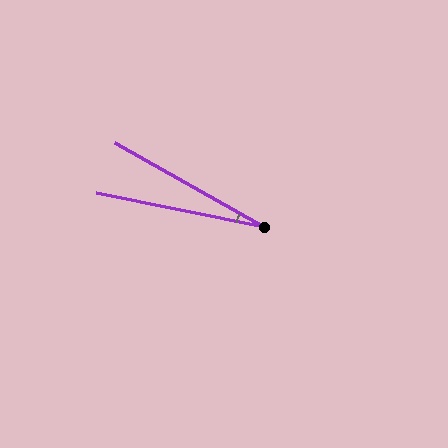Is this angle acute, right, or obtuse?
It is acute.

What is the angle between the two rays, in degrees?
Approximately 18 degrees.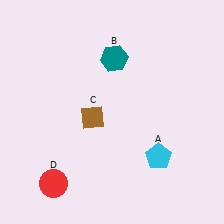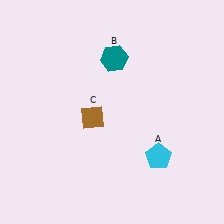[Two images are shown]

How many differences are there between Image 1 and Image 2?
There is 1 difference between the two images.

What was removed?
The red circle (D) was removed in Image 2.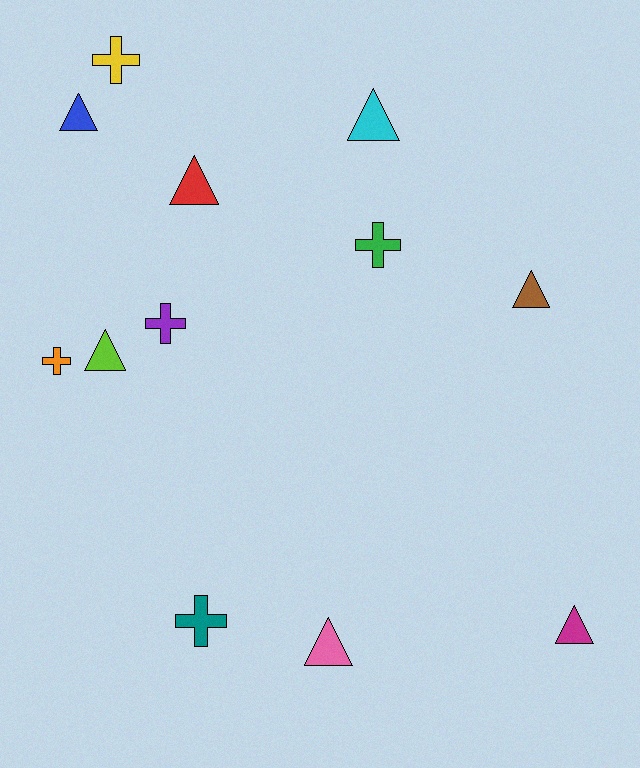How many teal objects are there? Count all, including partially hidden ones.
There is 1 teal object.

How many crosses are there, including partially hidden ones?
There are 5 crosses.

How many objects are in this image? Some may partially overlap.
There are 12 objects.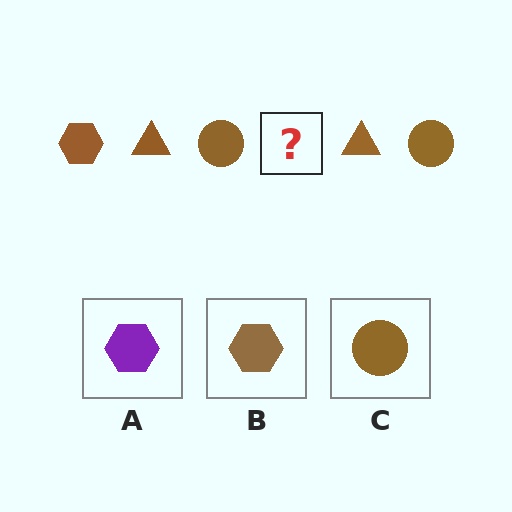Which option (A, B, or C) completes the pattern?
B.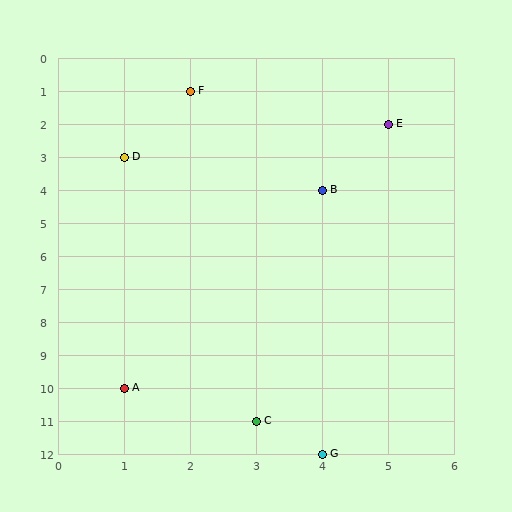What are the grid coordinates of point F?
Point F is at grid coordinates (2, 1).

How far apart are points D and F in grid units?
Points D and F are 1 column and 2 rows apart (about 2.2 grid units diagonally).